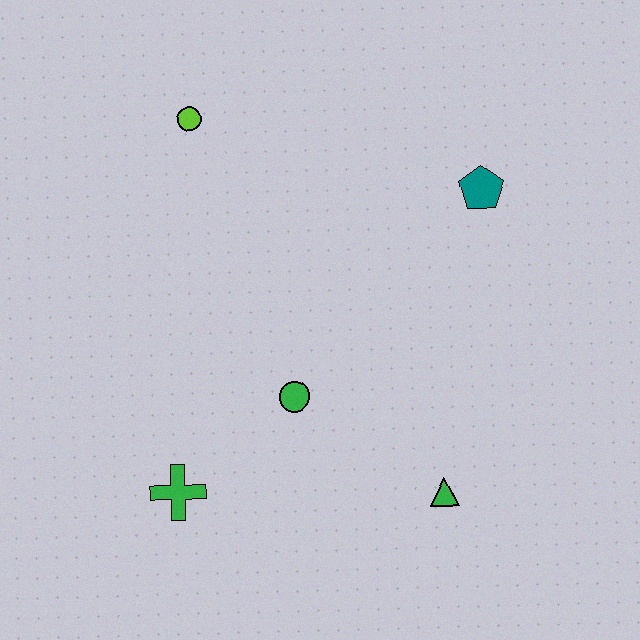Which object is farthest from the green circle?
The lime circle is farthest from the green circle.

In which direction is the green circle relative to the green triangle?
The green circle is to the left of the green triangle.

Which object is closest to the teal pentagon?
The green circle is closest to the teal pentagon.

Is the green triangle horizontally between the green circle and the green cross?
No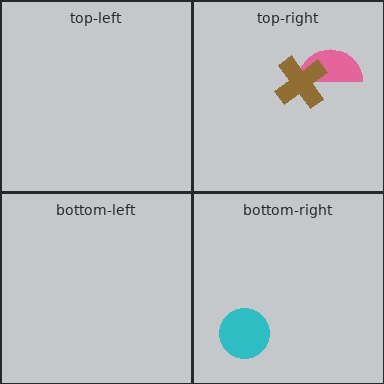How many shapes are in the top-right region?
2.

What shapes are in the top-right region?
The pink semicircle, the brown cross.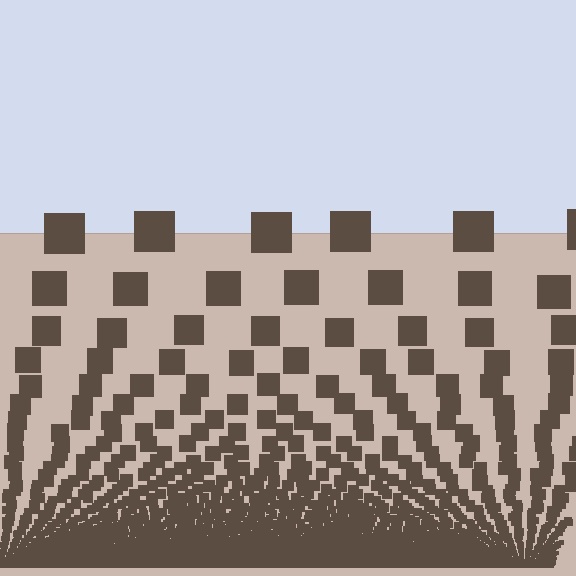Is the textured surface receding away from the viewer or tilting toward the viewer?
The surface appears to tilt toward the viewer. Texture elements get larger and sparser toward the top.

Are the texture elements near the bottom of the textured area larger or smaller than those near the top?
Smaller. The gradient is inverted — elements near the bottom are smaller and denser.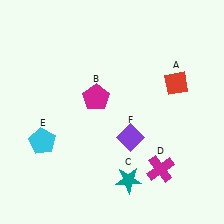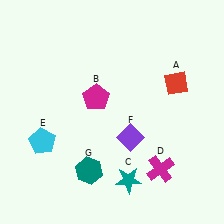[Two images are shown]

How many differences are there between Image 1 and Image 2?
There is 1 difference between the two images.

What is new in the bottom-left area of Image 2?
A teal hexagon (G) was added in the bottom-left area of Image 2.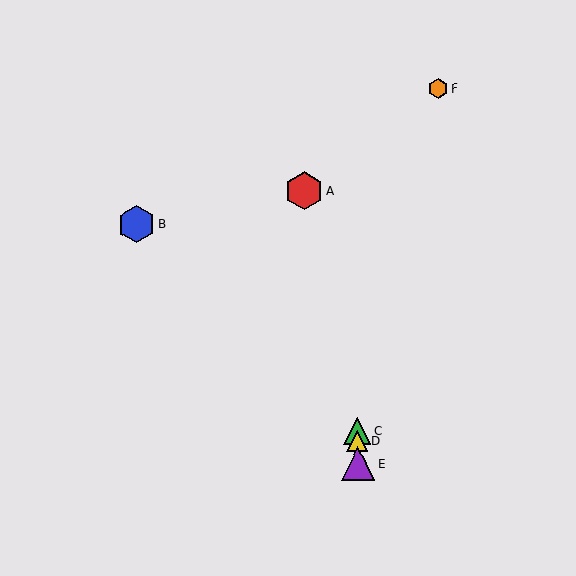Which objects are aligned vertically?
Objects C, D, E are aligned vertically.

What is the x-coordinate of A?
Object A is at x≈304.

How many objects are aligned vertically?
3 objects (C, D, E) are aligned vertically.